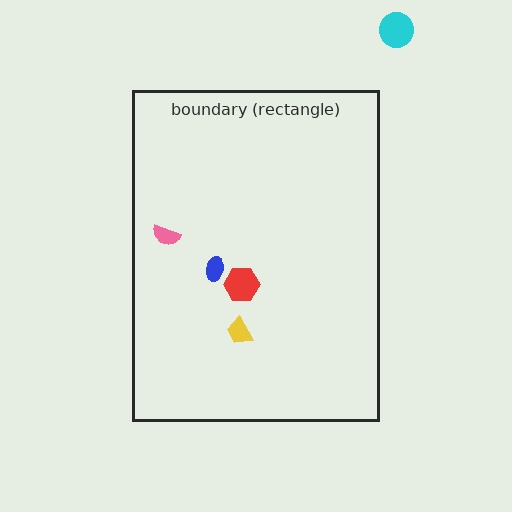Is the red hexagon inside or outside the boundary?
Inside.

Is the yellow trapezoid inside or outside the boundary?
Inside.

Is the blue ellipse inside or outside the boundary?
Inside.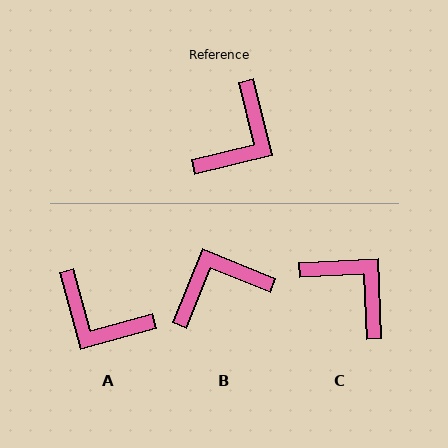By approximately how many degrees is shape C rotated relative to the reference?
Approximately 79 degrees counter-clockwise.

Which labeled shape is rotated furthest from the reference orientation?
B, about 144 degrees away.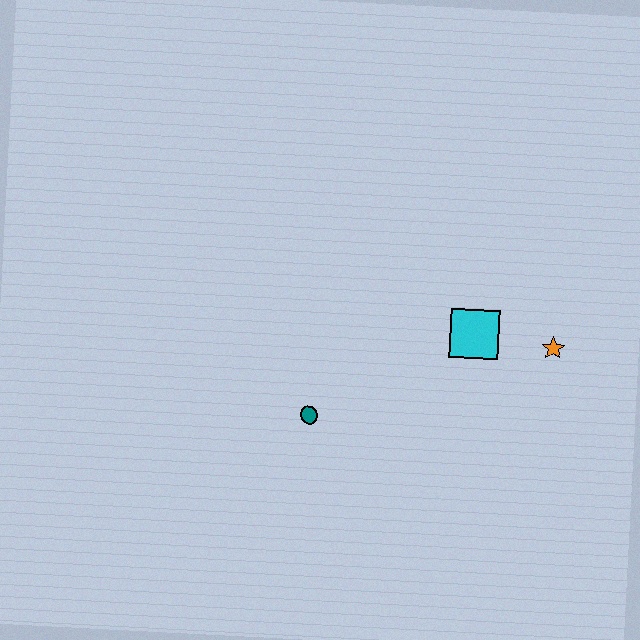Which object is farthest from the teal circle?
The orange star is farthest from the teal circle.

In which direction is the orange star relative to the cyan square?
The orange star is to the right of the cyan square.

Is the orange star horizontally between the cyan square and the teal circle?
No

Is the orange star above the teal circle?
Yes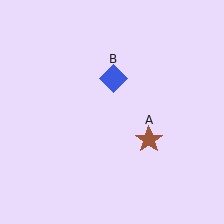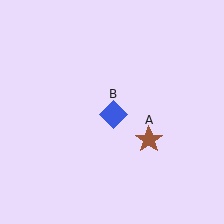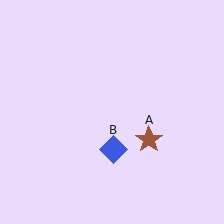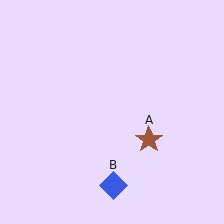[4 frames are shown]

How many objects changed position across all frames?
1 object changed position: blue diamond (object B).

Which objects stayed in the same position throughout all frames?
Brown star (object A) remained stationary.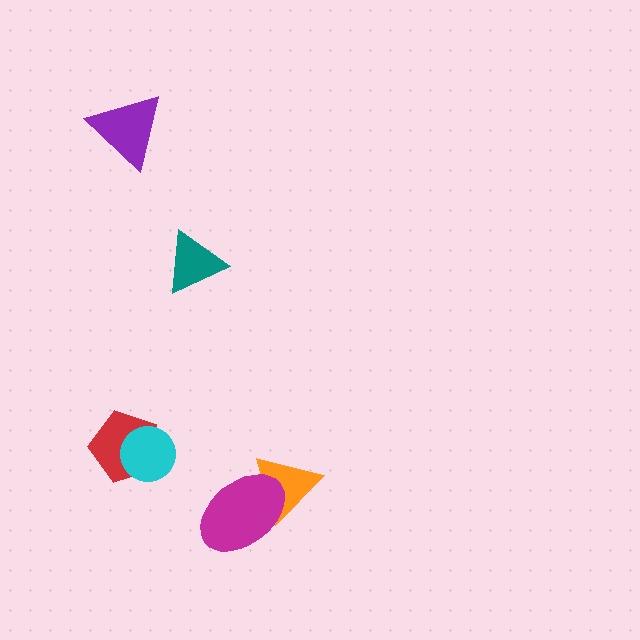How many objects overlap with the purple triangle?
0 objects overlap with the purple triangle.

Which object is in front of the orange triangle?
The magenta ellipse is in front of the orange triangle.